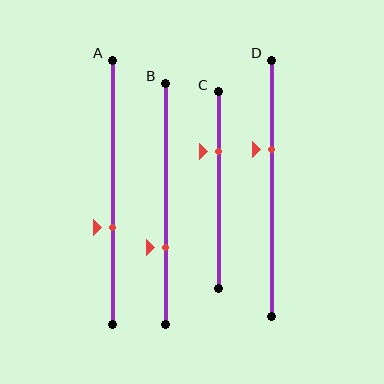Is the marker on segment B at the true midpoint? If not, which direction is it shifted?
No, the marker on segment B is shifted downward by about 18% of the segment length.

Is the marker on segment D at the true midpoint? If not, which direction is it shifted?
No, the marker on segment D is shifted upward by about 15% of the segment length.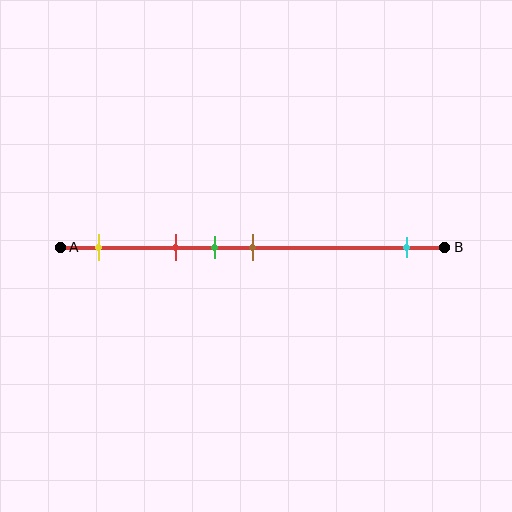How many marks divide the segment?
There are 5 marks dividing the segment.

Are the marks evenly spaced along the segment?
No, the marks are not evenly spaced.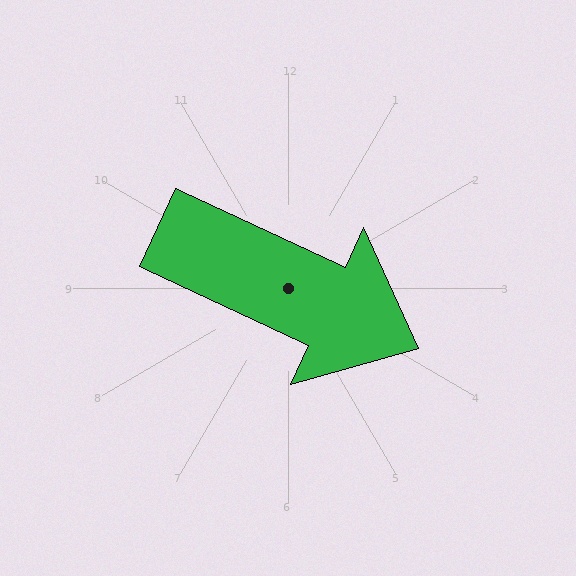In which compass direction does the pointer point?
Southeast.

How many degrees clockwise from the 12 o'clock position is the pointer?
Approximately 115 degrees.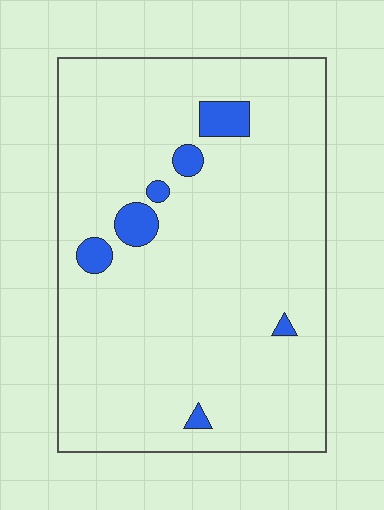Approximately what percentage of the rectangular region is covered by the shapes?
Approximately 5%.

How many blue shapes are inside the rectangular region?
7.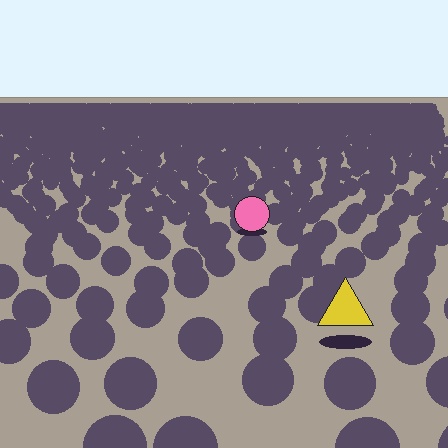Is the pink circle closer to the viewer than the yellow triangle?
No. The yellow triangle is closer — you can tell from the texture gradient: the ground texture is coarser near it.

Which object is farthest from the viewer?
The pink circle is farthest from the viewer. It appears smaller and the ground texture around it is denser.